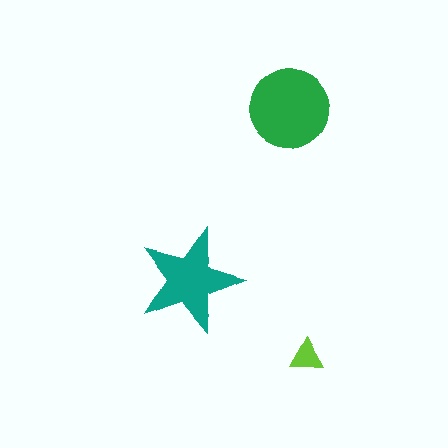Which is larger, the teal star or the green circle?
The green circle.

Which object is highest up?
The green circle is topmost.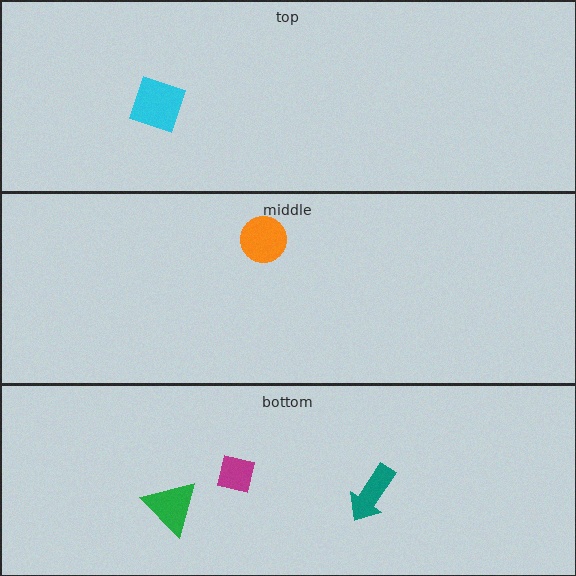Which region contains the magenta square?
The bottom region.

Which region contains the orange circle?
The middle region.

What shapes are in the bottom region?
The green triangle, the teal arrow, the magenta square.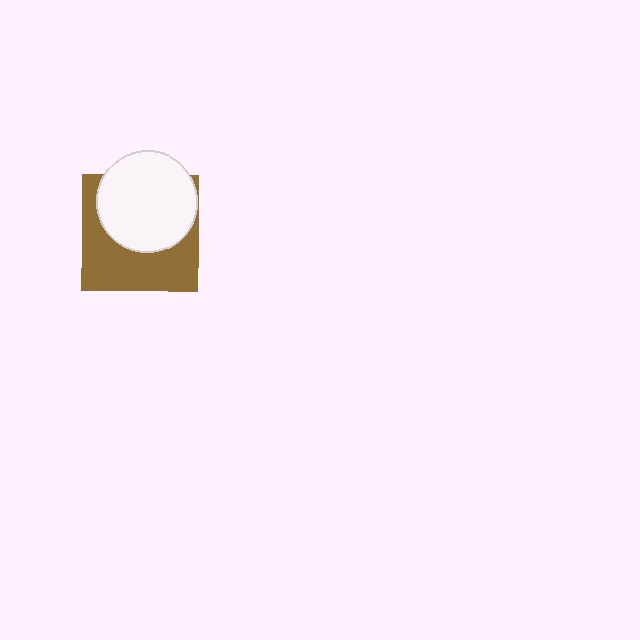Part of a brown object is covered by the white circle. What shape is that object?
It is a square.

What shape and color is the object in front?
The object in front is a white circle.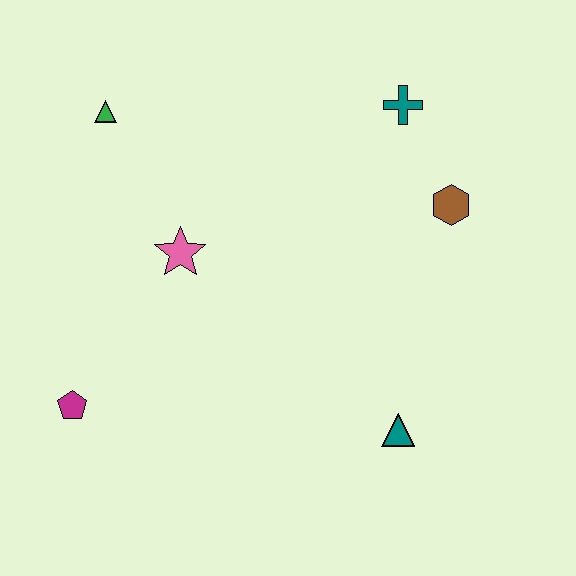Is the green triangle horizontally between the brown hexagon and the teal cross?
No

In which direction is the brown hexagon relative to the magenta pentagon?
The brown hexagon is to the right of the magenta pentagon.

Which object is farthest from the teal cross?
The magenta pentagon is farthest from the teal cross.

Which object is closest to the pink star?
The green triangle is closest to the pink star.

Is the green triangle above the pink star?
Yes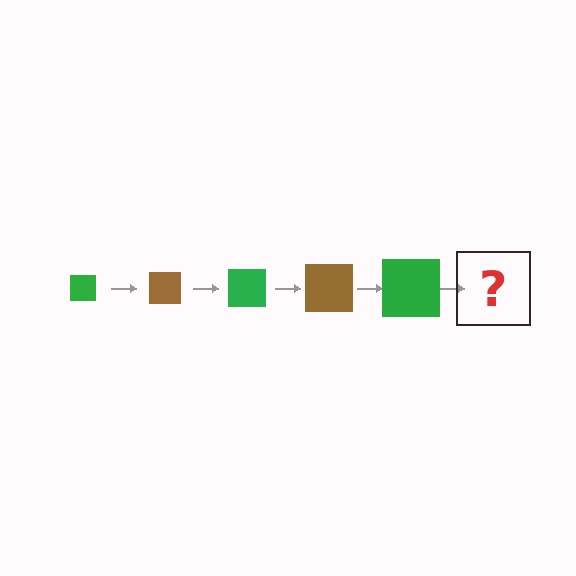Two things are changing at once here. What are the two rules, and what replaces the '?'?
The two rules are that the square grows larger each step and the color cycles through green and brown. The '?' should be a brown square, larger than the previous one.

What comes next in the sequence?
The next element should be a brown square, larger than the previous one.